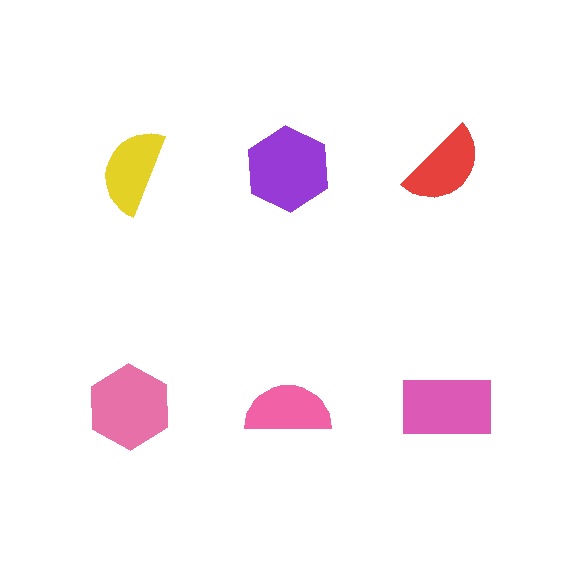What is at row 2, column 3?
A pink rectangle.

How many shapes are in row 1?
3 shapes.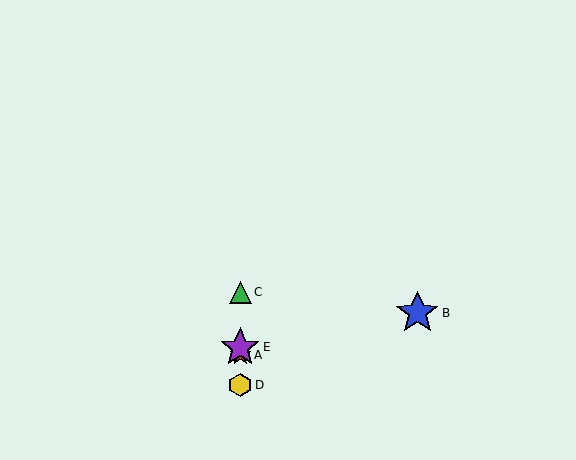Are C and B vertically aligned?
No, C is at x≈240 and B is at x≈417.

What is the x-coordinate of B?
Object B is at x≈417.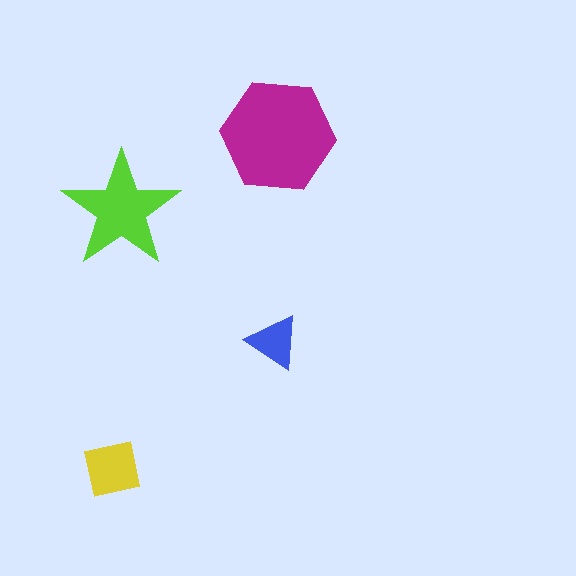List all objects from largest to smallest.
The magenta hexagon, the lime star, the yellow square, the blue triangle.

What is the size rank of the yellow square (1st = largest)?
3rd.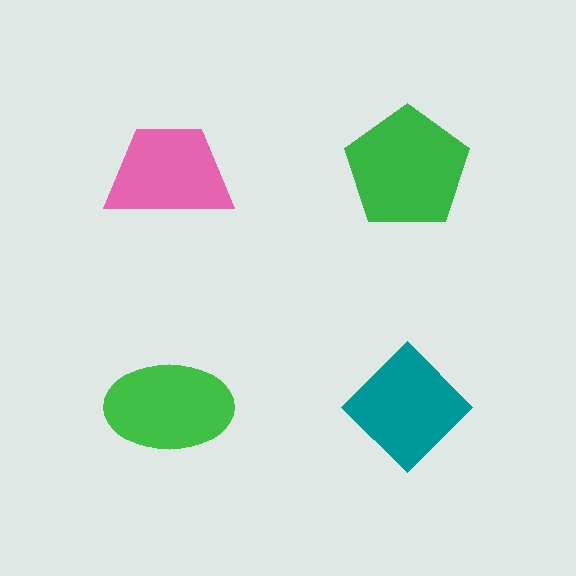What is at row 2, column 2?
A teal diamond.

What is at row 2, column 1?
A green ellipse.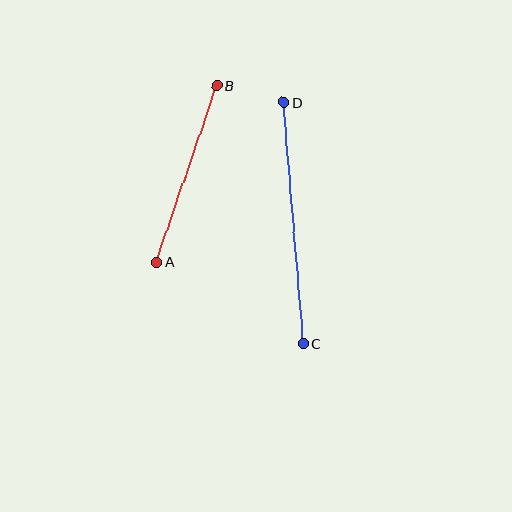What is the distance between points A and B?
The distance is approximately 186 pixels.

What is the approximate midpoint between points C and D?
The midpoint is at approximately (294, 223) pixels.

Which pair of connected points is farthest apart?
Points C and D are farthest apart.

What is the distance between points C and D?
The distance is approximately 242 pixels.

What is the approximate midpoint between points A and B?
The midpoint is at approximately (187, 174) pixels.